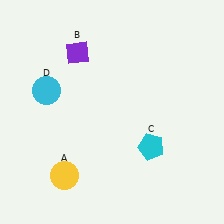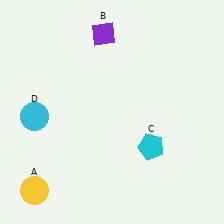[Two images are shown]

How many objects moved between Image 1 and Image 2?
3 objects moved between the two images.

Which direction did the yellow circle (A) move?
The yellow circle (A) moved left.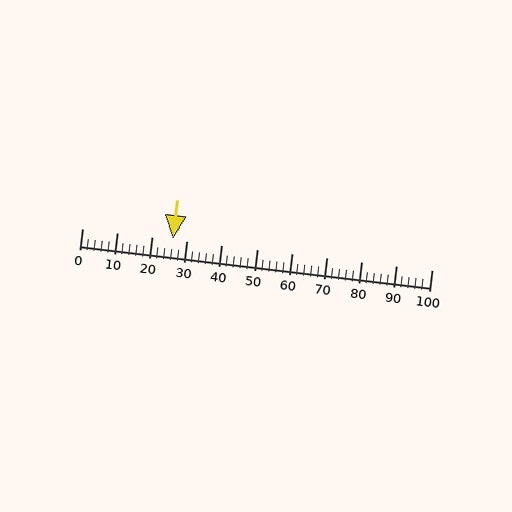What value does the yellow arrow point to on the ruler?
The yellow arrow points to approximately 26.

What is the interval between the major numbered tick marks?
The major tick marks are spaced 10 units apart.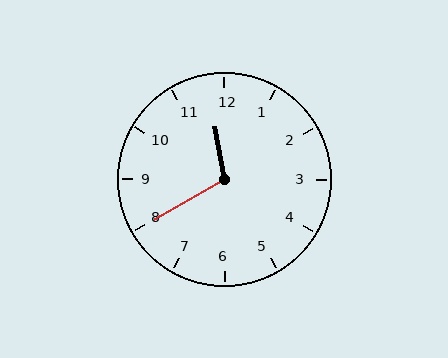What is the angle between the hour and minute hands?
Approximately 110 degrees.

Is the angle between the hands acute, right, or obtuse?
It is obtuse.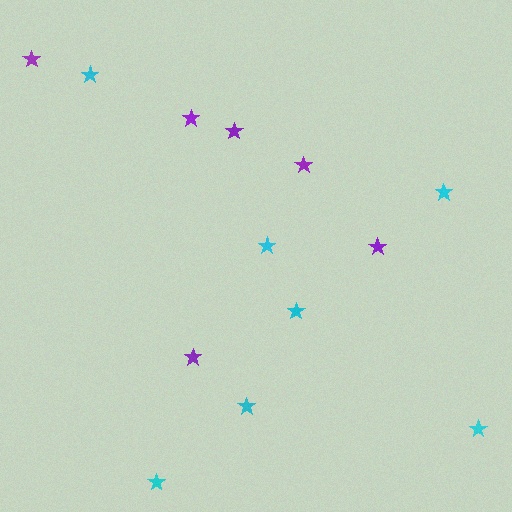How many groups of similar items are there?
There are 2 groups: one group of cyan stars (7) and one group of purple stars (6).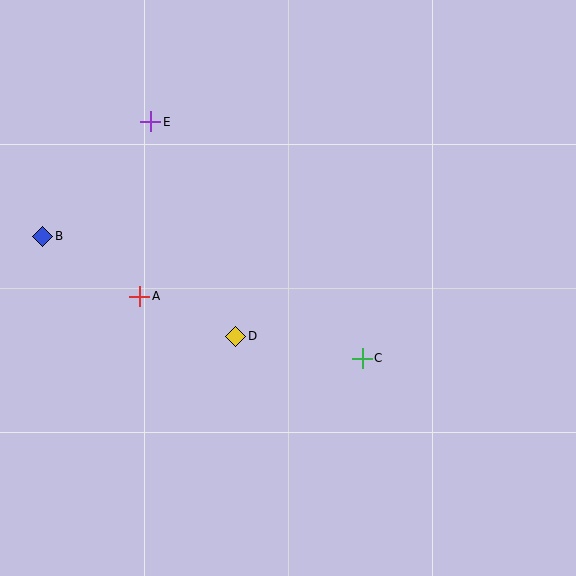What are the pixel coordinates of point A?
Point A is at (140, 296).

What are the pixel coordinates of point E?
Point E is at (151, 122).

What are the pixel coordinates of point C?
Point C is at (362, 358).